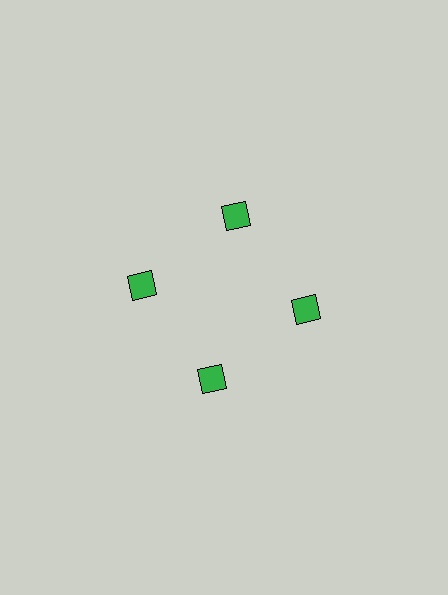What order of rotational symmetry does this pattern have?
This pattern has 4-fold rotational symmetry.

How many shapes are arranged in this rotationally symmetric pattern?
There are 4 shapes, arranged in 4 groups of 1.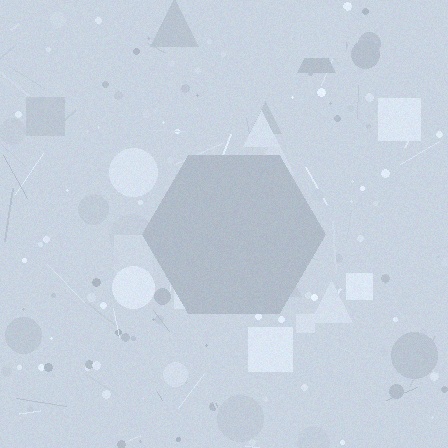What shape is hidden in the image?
A hexagon is hidden in the image.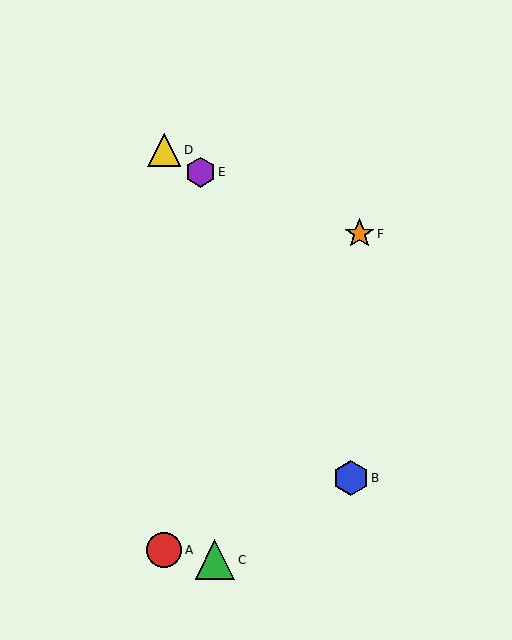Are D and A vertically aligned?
Yes, both are at x≈164.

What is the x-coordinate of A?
Object A is at x≈164.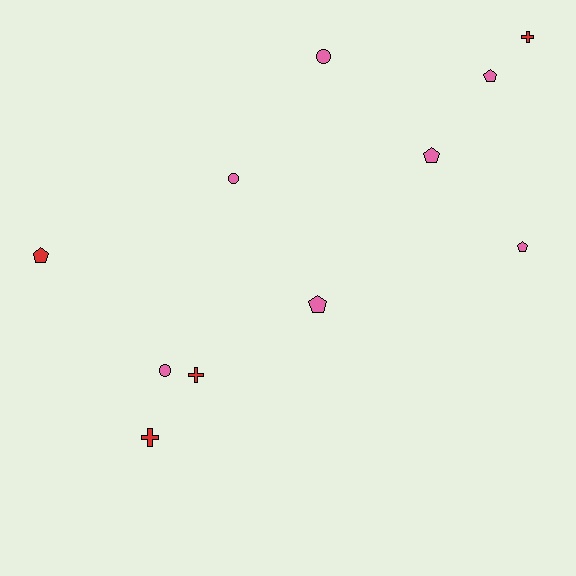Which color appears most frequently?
Pink, with 7 objects.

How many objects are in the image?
There are 11 objects.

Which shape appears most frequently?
Pentagon, with 5 objects.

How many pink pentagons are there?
There are 4 pink pentagons.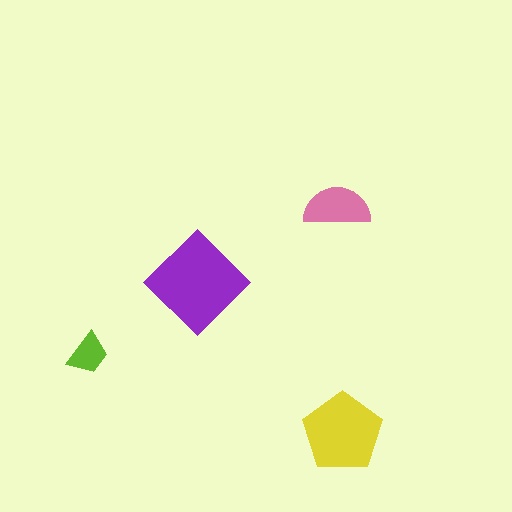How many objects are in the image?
There are 4 objects in the image.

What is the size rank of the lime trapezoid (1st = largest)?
4th.